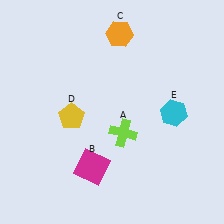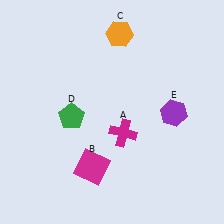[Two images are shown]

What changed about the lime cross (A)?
In Image 1, A is lime. In Image 2, it changed to magenta.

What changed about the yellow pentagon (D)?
In Image 1, D is yellow. In Image 2, it changed to green.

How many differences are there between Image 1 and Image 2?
There are 3 differences between the two images.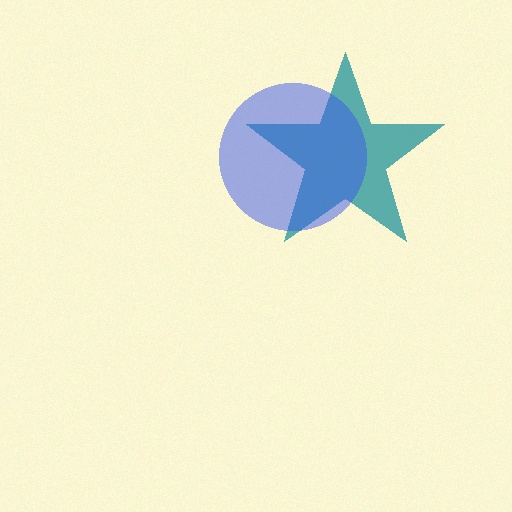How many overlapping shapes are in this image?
There are 2 overlapping shapes in the image.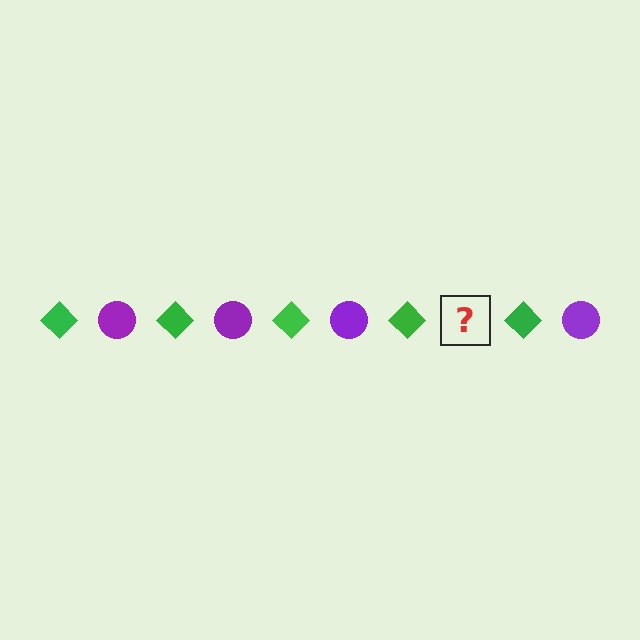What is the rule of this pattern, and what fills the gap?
The rule is that the pattern alternates between green diamond and purple circle. The gap should be filled with a purple circle.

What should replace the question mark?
The question mark should be replaced with a purple circle.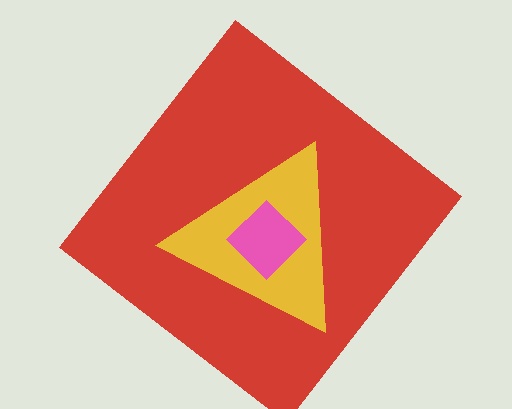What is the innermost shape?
The pink diamond.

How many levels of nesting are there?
3.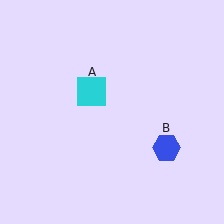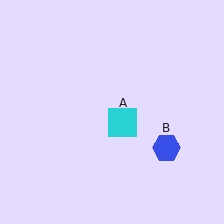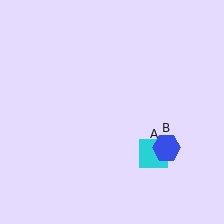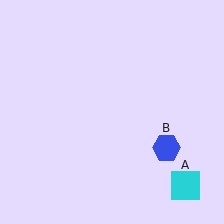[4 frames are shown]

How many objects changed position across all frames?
1 object changed position: cyan square (object A).